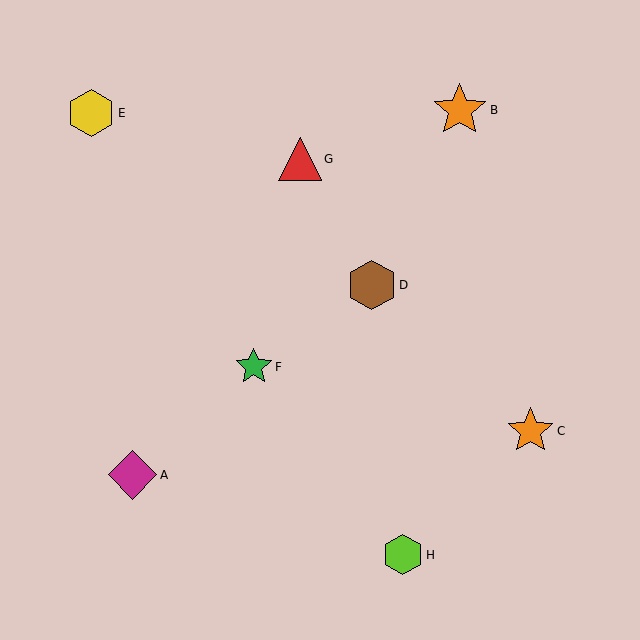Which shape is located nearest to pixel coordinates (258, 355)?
The green star (labeled F) at (254, 367) is nearest to that location.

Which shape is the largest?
The orange star (labeled B) is the largest.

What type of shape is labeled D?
Shape D is a brown hexagon.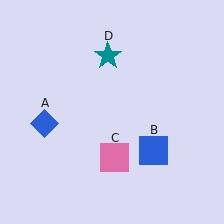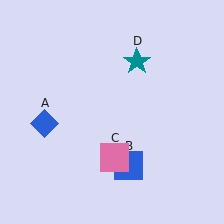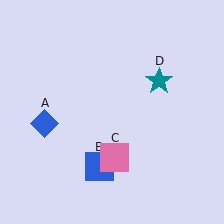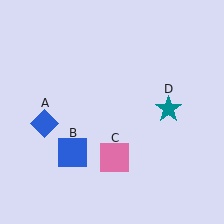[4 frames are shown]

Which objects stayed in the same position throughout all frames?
Blue diamond (object A) and pink square (object C) remained stationary.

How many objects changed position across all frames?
2 objects changed position: blue square (object B), teal star (object D).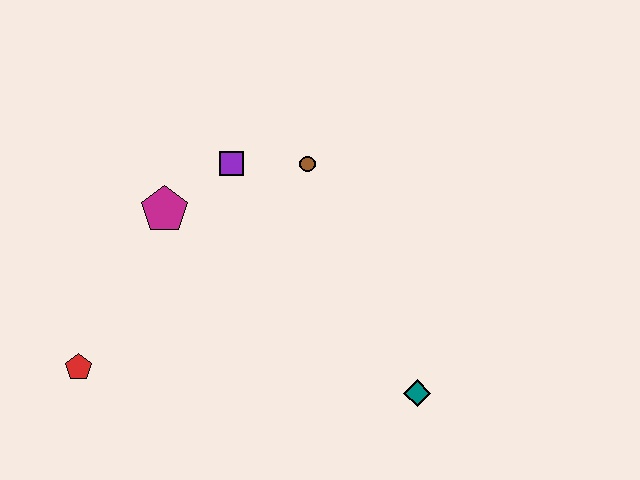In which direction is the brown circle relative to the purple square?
The brown circle is to the right of the purple square.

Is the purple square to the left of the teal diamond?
Yes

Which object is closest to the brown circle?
The purple square is closest to the brown circle.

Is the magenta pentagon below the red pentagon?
No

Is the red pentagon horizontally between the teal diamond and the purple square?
No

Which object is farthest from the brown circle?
The red pentagon is farthest from the brown circle.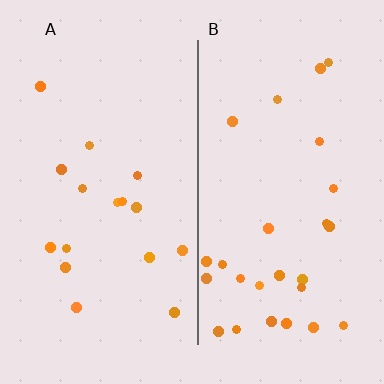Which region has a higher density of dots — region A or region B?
B (the right).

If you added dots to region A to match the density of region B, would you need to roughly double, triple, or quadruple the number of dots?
Approximately double.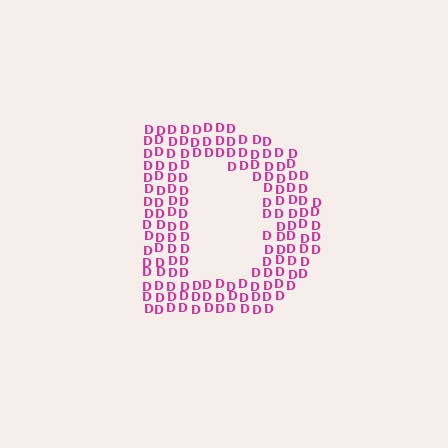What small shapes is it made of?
It is made of small letter D's.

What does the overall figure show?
The overall figure shows the letter D.